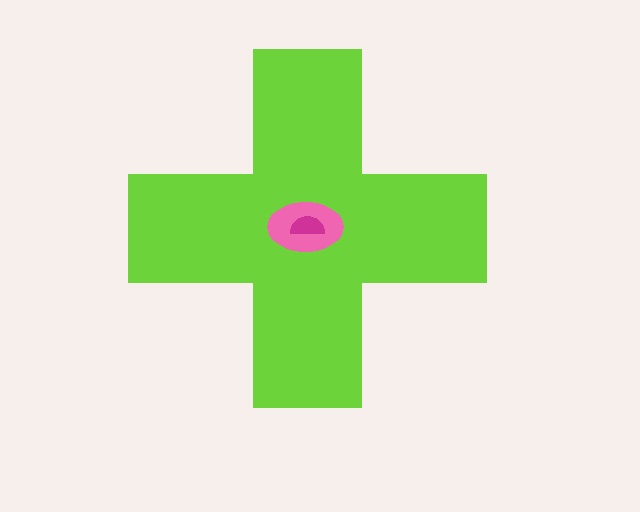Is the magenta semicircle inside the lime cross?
Yes.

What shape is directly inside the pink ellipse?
The magenta semicircle.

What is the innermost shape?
The magenta semicircle.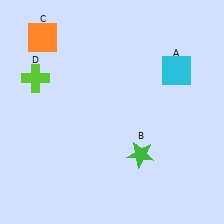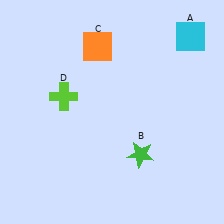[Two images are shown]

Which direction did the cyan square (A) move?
The cyan square (A) moved up.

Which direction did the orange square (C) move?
The orange square (C) moved right.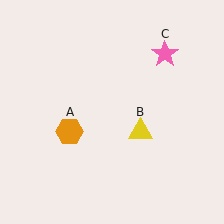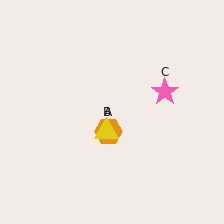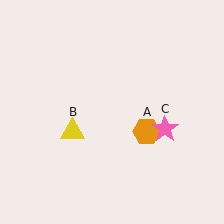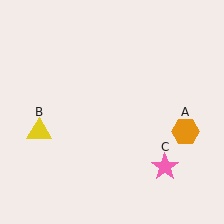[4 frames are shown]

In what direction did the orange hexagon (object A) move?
The orange hexagon (object A) moved right.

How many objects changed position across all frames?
3 objects changed position: orange hexagon (object A), yellow triangle (object B), pink star (object C).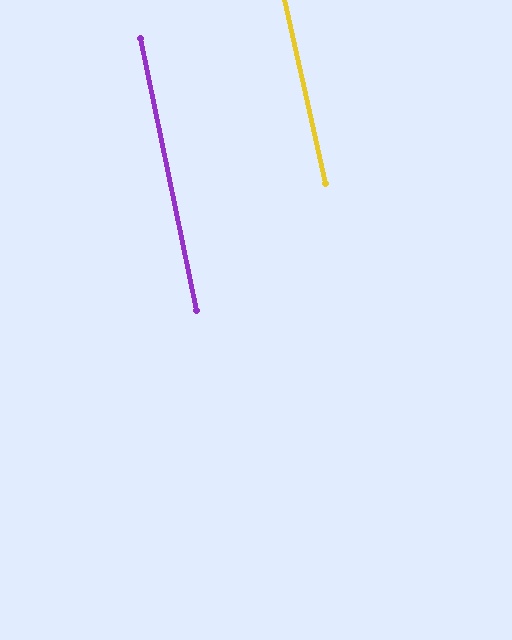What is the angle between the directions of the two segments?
Approximately 1 degree.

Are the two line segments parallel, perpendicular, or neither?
Parallel — their directions differ by only 0.8°.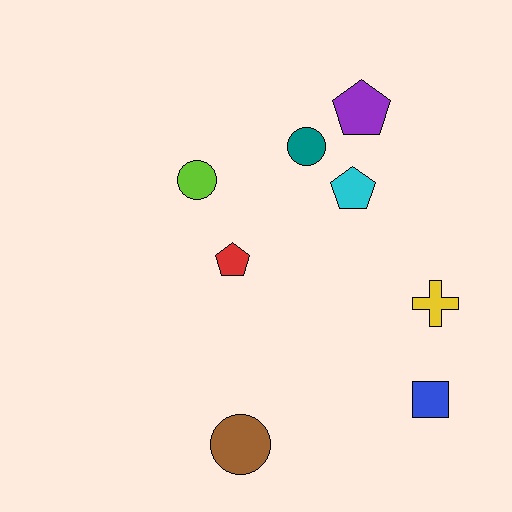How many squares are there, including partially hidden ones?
There is 1 square.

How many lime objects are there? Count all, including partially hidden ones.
There is 1 lime object.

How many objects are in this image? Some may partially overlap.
There are 8 objects.